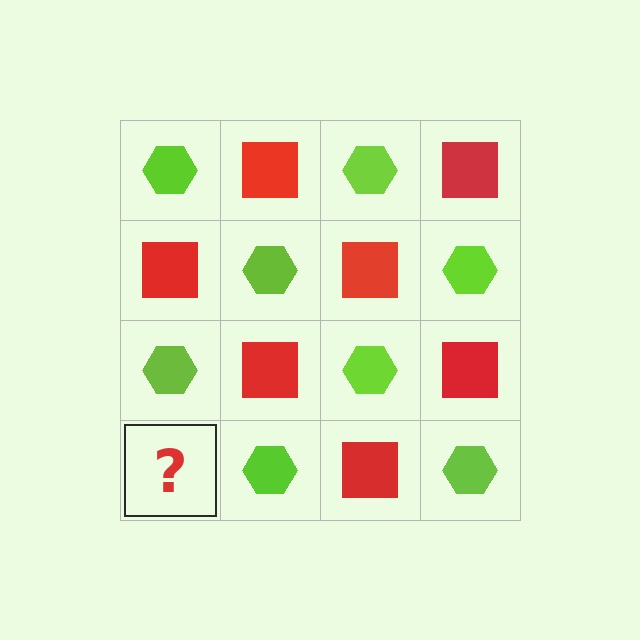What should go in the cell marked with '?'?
The missing cell should contain a red square.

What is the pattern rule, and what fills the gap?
The rule is that it alternates lime hexagon and red square in a checkerboard pattern. The gap should be filled with a red square.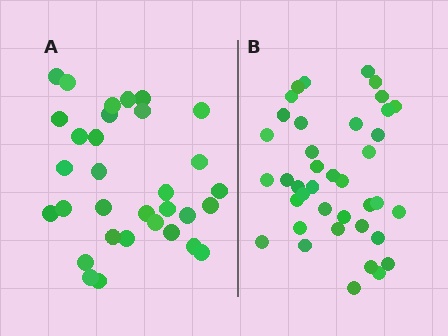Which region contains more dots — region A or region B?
Region B (the right region) has more dots.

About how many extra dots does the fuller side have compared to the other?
Region B has roughly 8 or so more dots than region A.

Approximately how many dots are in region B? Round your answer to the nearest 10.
About 40 dots. (The exact count is 39, which rounds to 40.)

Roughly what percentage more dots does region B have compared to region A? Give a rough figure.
About 20% more.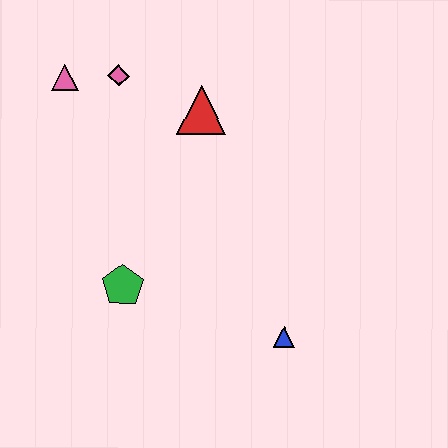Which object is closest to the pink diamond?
The pink triangle is closest to the pink diamond.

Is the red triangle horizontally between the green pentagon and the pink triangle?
No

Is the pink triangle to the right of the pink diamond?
No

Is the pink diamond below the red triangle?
No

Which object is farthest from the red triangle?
The blue triangle is farthest from the red triangle.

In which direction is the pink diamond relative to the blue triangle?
The pink diamond is above the blue triangle.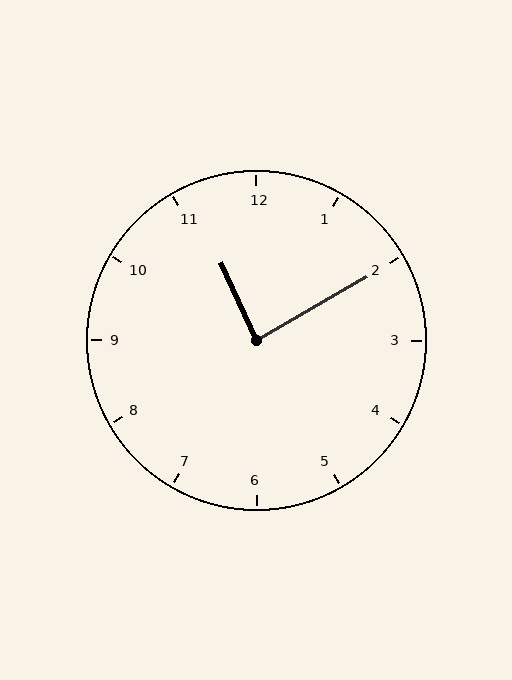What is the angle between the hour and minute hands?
Approximately 85 degrees.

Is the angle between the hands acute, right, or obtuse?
It is right.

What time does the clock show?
11:10.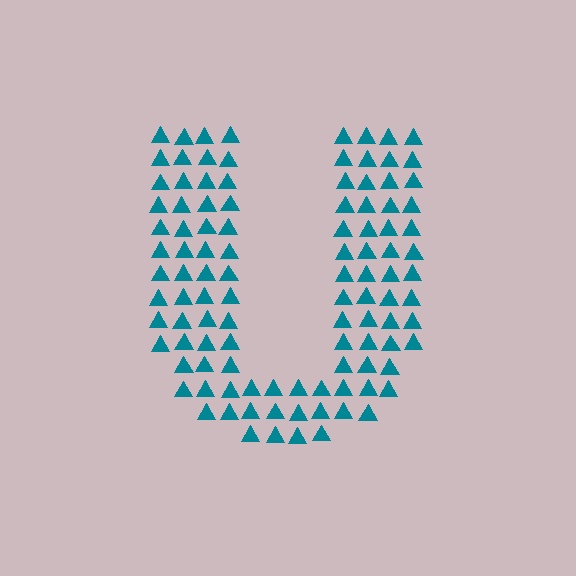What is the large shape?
The large shape is the letter U.